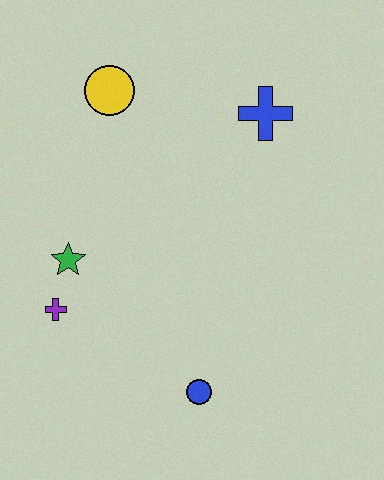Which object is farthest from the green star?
The blue cross is farthest from the green star.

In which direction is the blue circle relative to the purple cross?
The blue circle is to the right of the purple cross.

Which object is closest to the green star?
The purple cross is closest to the green star.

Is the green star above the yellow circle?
No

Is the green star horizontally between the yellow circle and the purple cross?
Yes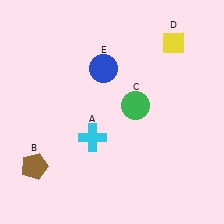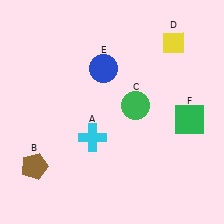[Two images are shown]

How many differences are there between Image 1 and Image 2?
There is 1 difference between the two images.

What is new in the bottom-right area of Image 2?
A green square (F) was added in the bottom-right area of Image 2.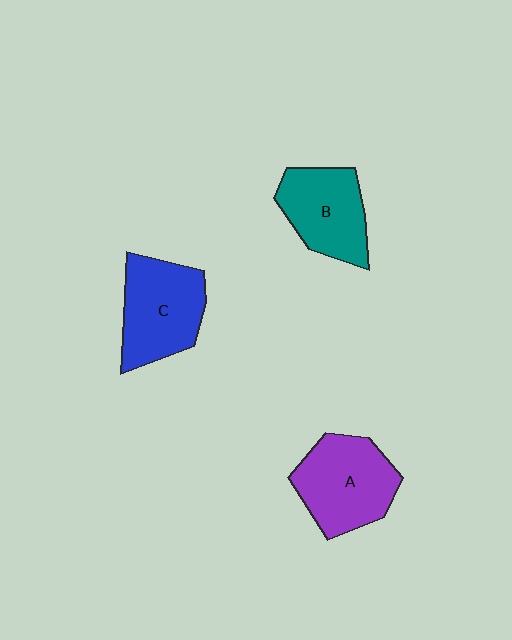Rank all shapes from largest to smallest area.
From largest to smallest: A (purple), C (blue), B (teal).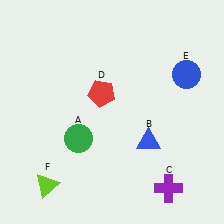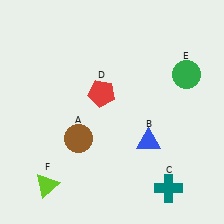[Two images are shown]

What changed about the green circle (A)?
In Image 1, A is green. In Image 2, it changed to brown.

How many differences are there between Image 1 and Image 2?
There are 3 differences between the two images.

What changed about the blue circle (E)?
In Image 1, E is blue. In Image 2, it changed to green.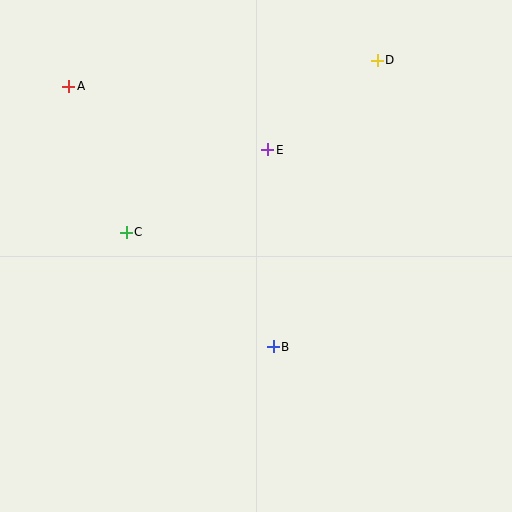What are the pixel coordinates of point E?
Point E is at (268, 150).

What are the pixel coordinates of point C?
Point C is at (126, 232).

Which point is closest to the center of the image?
Point B at (273, 347) is closest to the center.